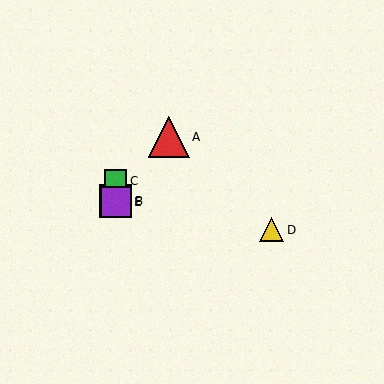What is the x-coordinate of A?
Object A is at x≈169.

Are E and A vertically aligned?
No, E is at x≈116 and A is at x≈169.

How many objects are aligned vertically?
3 objects (B, C, E) are aligned vertically.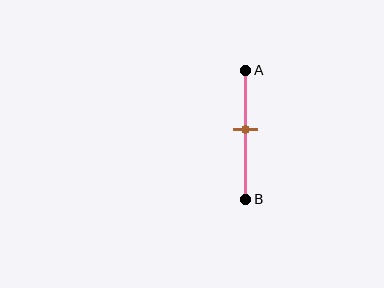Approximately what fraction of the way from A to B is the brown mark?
The brown mark is approximately 45% of the way from A to B.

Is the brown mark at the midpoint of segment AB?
No, the mark is at about 45% from A, not at the 50% midpoint.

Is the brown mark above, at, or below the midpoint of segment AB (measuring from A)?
The brown mark is above the midpoint of segment AB.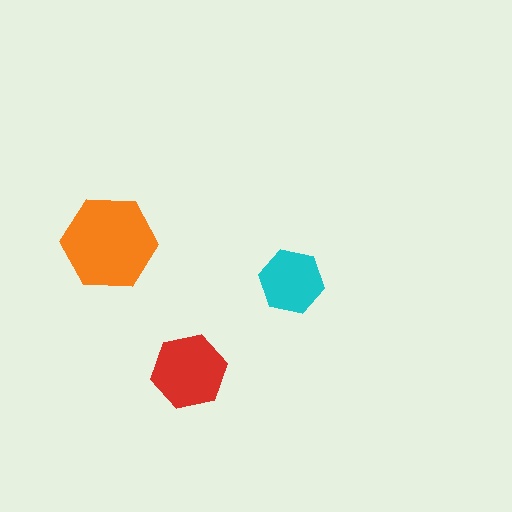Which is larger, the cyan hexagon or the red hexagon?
The red one.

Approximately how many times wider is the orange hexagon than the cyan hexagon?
About 1.5 times wider.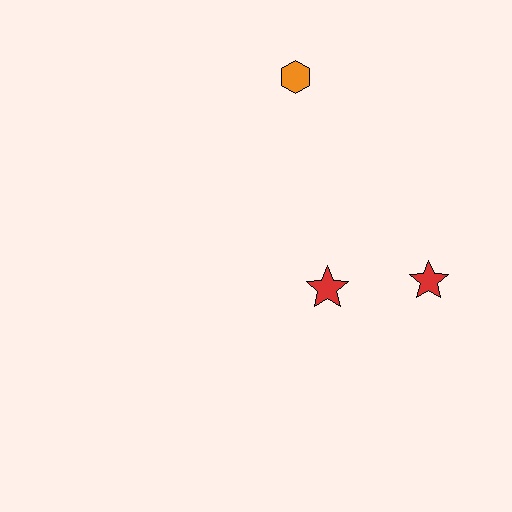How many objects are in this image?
There are 3 objects.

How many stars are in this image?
There are 2 stars.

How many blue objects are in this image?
There are no blue objects.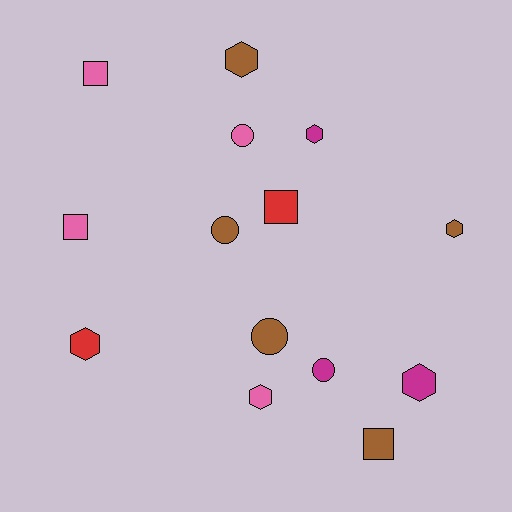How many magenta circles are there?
There is 1 magenta circle.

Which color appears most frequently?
Brown, with 5 objects.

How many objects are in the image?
There are 14 objects.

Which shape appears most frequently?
Hexagon, with 6 objects.